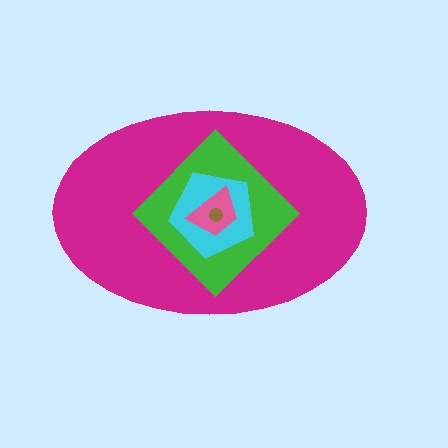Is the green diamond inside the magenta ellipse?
Yes.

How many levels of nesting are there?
5.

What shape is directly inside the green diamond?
The cyan pentagon.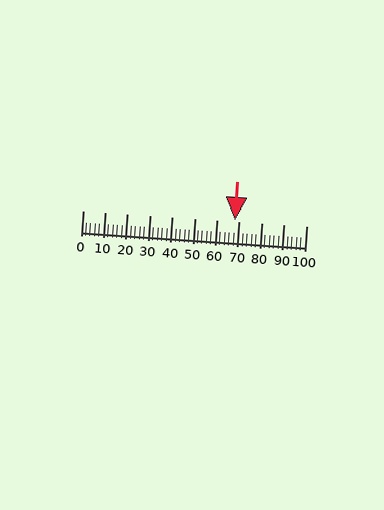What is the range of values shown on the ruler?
The ruler shows values from 0 to 100.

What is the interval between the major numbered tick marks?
The major tick marks are spaced 10 units apart.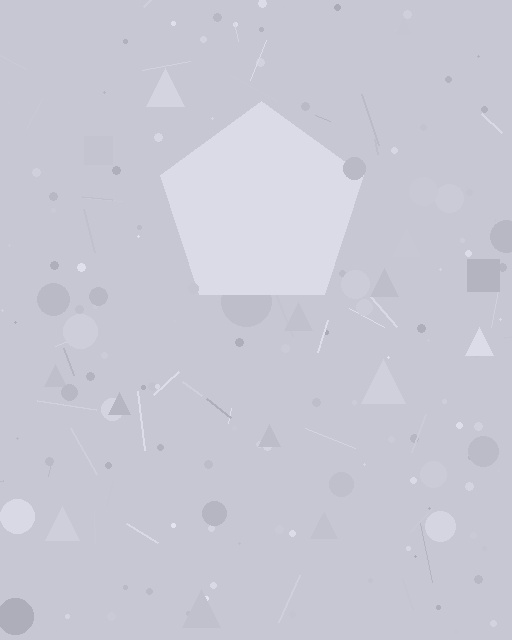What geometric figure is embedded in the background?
A pentagon is embedded in the background.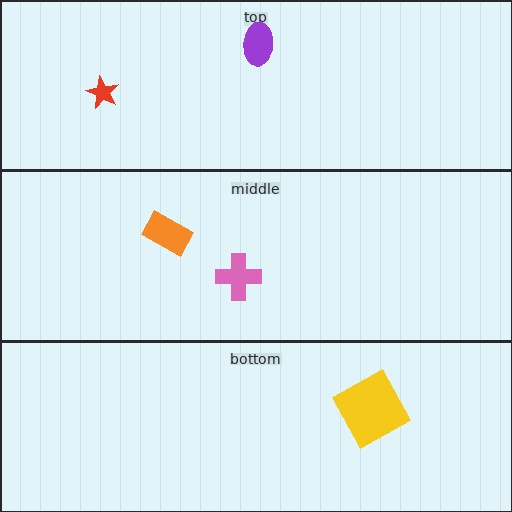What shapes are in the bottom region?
The yellow square.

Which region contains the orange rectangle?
The middle region.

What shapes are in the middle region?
The pink cross, the orange rectangle.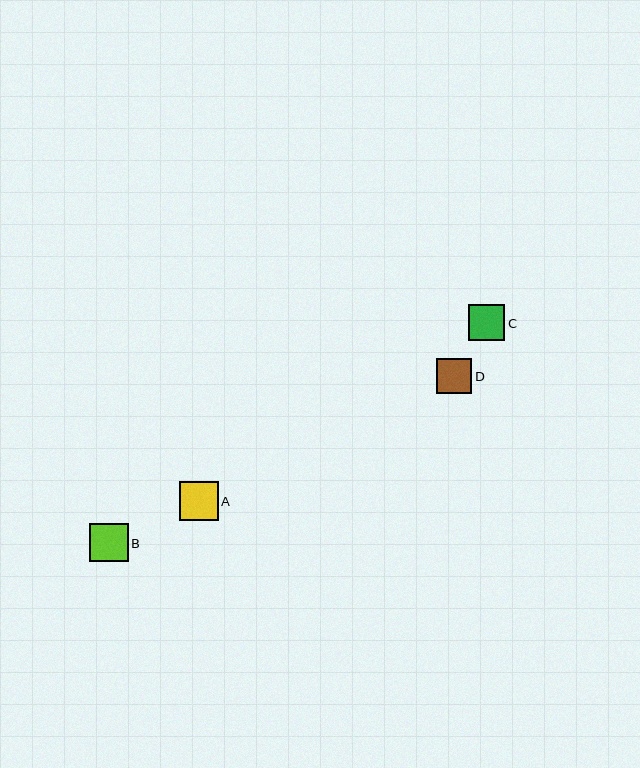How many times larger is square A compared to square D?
Square A is approximately 1.1 times the size of square D.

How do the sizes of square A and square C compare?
Square A and square C are approximately the same size.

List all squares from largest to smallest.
From largest to smallest: A, B, C, D.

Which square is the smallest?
Square D is the smallest with a size of approximately 35 pixels.